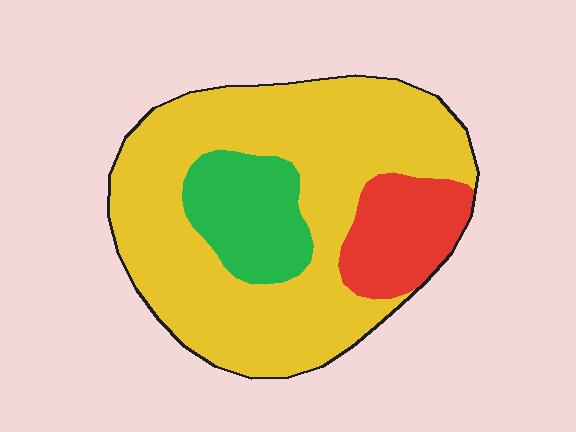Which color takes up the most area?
Yellow, at roughly 70%.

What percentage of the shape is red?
Red takes up about one sixth (1/6) of the shape.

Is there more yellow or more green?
Yellow.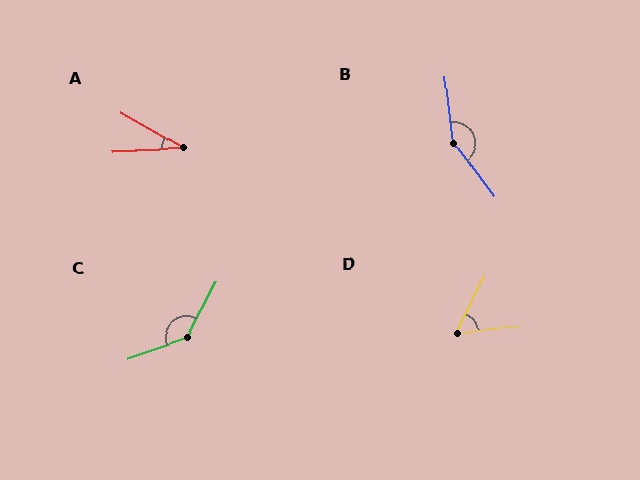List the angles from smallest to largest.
A (32°), D (57°), C (136°), B (151°).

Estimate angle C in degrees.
Approximately 136 degrees.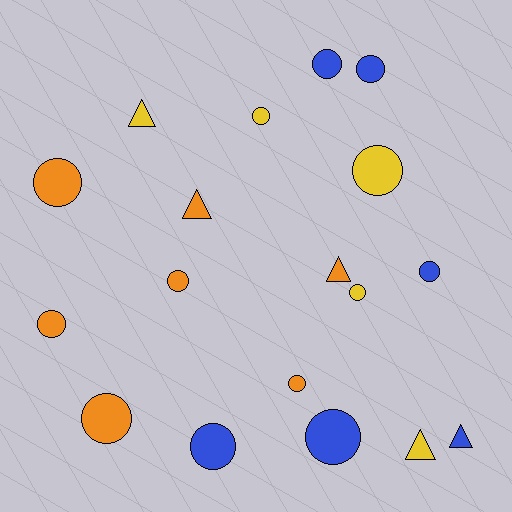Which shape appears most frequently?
Circle, with 13 objects.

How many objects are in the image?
There are 18 objects.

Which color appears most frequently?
Orange, with 7 objects.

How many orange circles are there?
There are 5 orange circles.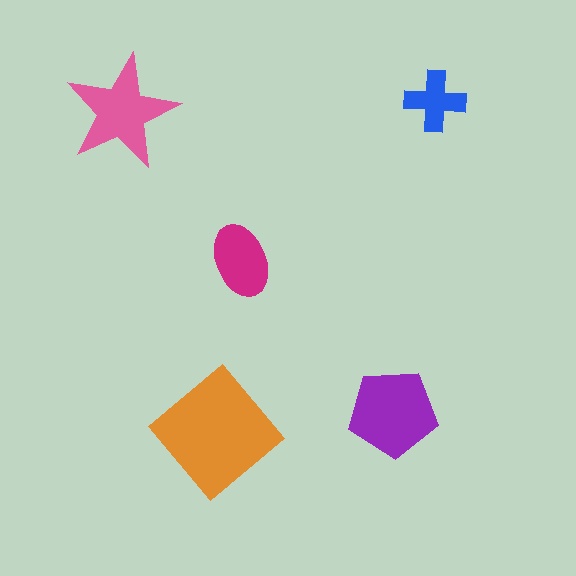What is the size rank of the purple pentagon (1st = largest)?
2nd.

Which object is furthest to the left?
The pink star is leftmost.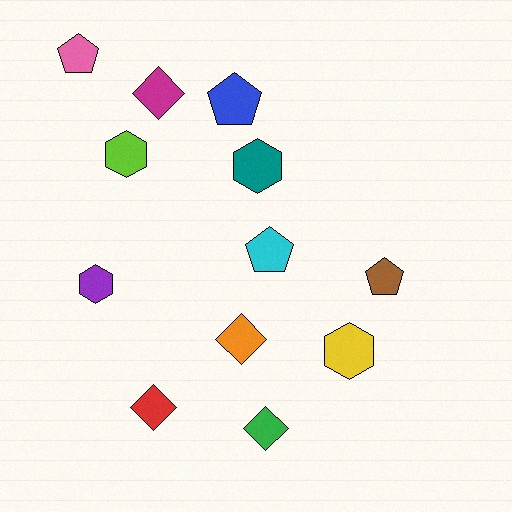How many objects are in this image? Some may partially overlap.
There are 12 objects.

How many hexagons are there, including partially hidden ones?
There are 4 hexagons.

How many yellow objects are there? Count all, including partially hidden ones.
There is 1 yellow object.